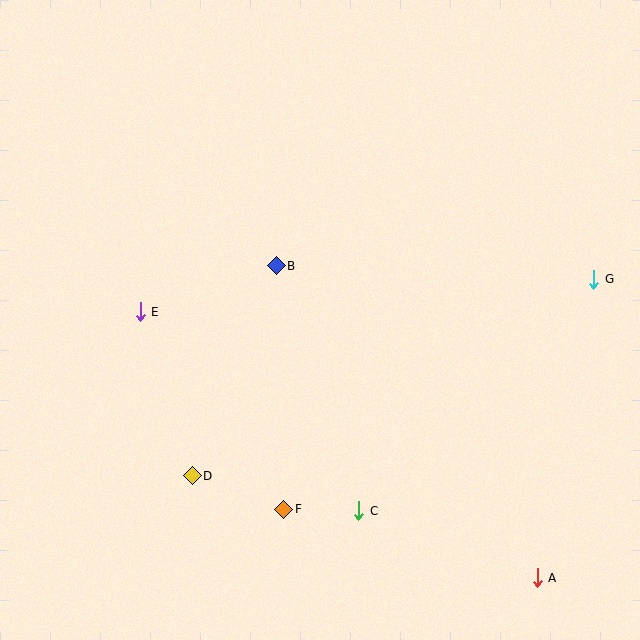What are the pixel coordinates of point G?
Point G is at (594, 279).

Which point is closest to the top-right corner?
Point G is closest to the top-right corner.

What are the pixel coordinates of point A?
Point A is at (537, 578).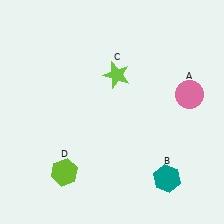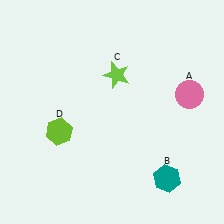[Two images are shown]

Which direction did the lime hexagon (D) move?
The lime hexagon (D) moved up.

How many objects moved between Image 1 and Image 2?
1 object moved between the two images.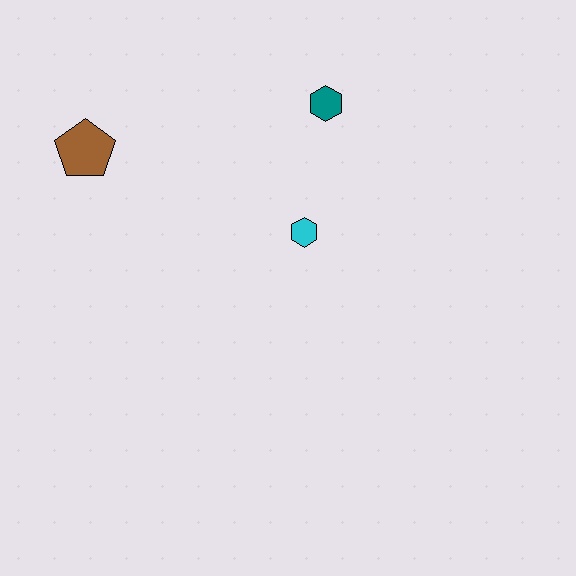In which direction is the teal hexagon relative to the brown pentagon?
The teal hexagon is to the right of the brown pentagon.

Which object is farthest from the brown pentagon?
The teal hexagon is farthest from the brown pentagon.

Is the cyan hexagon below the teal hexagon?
Yes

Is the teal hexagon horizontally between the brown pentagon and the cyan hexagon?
No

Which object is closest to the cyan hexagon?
The teal hexagon is closest to the cyan hexagon.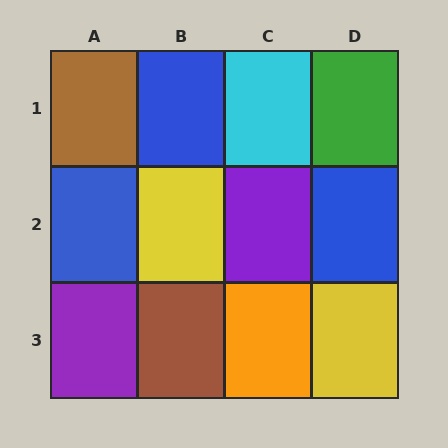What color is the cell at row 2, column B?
Yellow.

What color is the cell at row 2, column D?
Blue.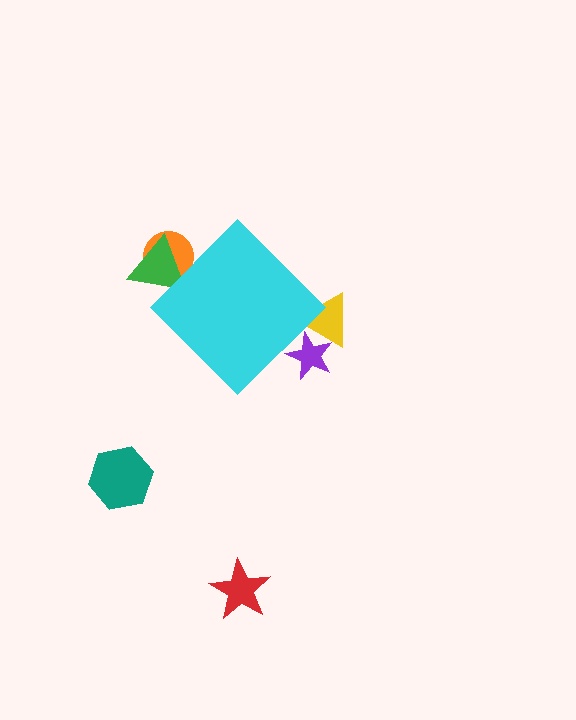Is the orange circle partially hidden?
Yes, the orange circle is partially hidden behind the cyan diamond.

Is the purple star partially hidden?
Yes, the purple star is partially hidden behind the cyan diamond.